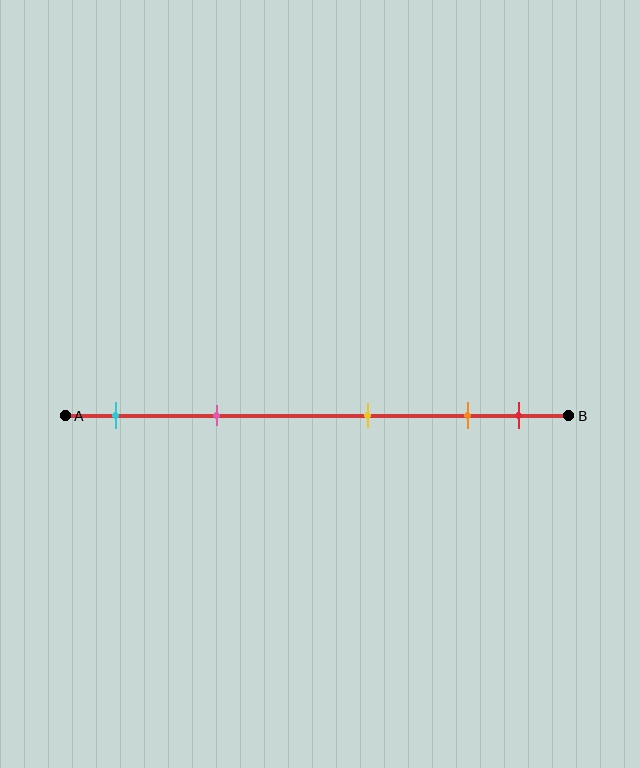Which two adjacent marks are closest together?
The orange and red marks are the closest adjacent pair.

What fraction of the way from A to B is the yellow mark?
The yellow mark is approximately 60% (0.6) of the way from A to B.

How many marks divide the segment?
There are 5 marks dividing the segment.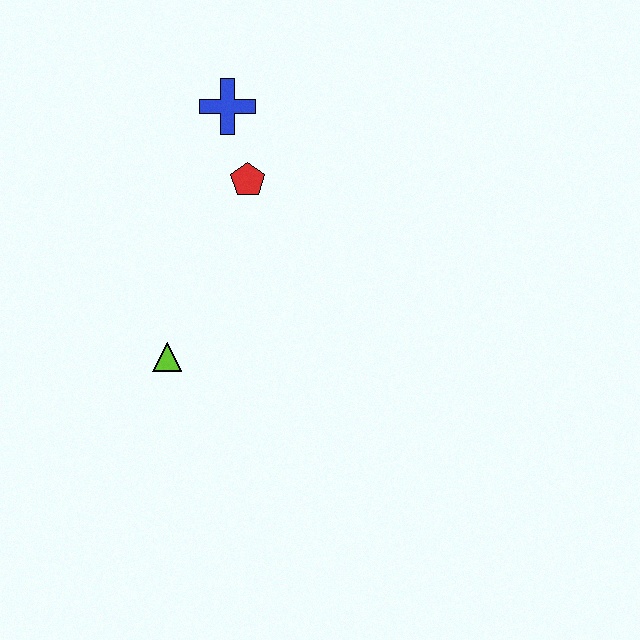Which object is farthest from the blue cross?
The lime triangle is farthest from the blue cross.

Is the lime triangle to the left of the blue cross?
Yes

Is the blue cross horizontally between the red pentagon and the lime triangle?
Yes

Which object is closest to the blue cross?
The red pentagon is closest to the blue cross.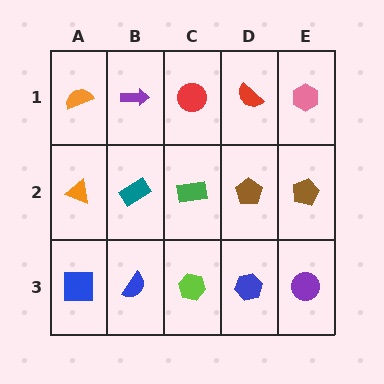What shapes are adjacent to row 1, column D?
A brown pentagon (row 2, column D), a red circle (row 1, column C), a pink hexagon (row 1, column E).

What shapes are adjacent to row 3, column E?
A brown pentagon (row 2, column E), a blue hexagon (row 3, column D).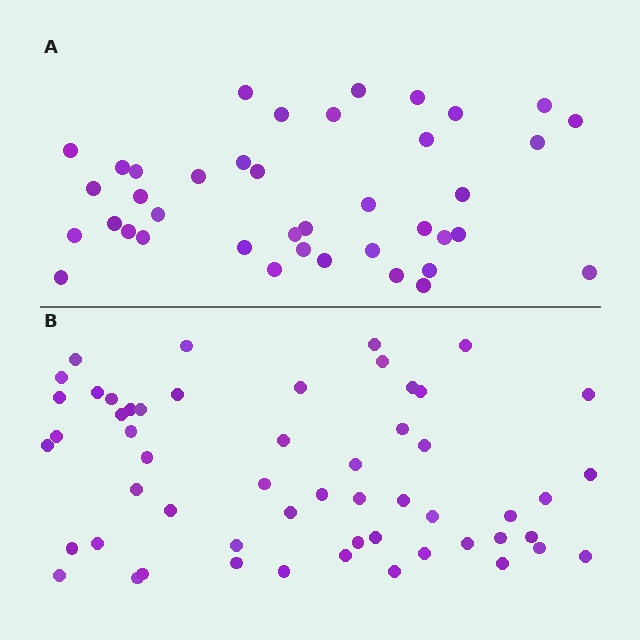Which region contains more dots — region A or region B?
Region B (the bottom region) has more dots.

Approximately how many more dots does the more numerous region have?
Region B has approximately 15 more dots than region A.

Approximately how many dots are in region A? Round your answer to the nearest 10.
About 40 dots.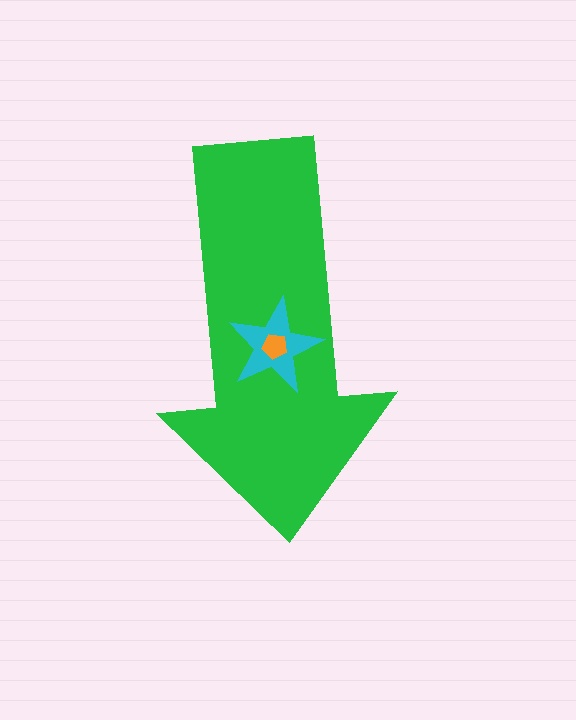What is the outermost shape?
The green arrow.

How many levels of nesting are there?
3.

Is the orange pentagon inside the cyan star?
Yes.